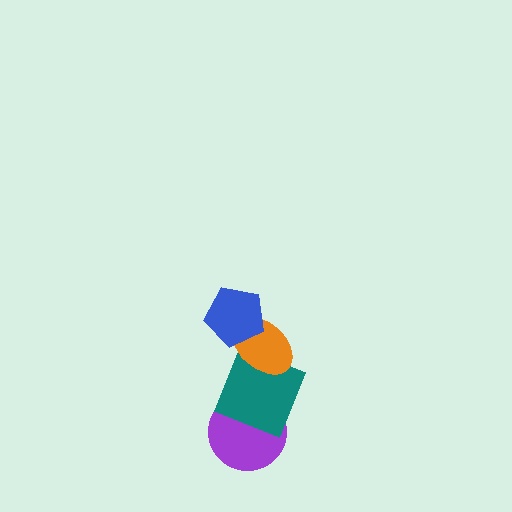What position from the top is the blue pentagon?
The blue pentagon is 1st from the top.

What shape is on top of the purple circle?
The teal square is on top of the purple circle.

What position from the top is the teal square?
The teal square is 3rd from the top.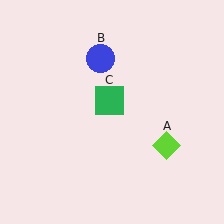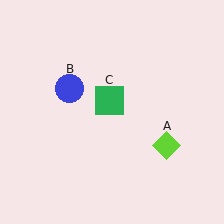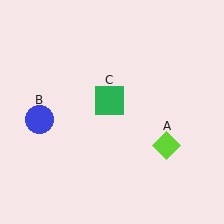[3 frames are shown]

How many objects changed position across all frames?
1 object changed position: blue circle (object B).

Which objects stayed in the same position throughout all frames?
Lime diamond (object A) and green square (object C) remained stationary.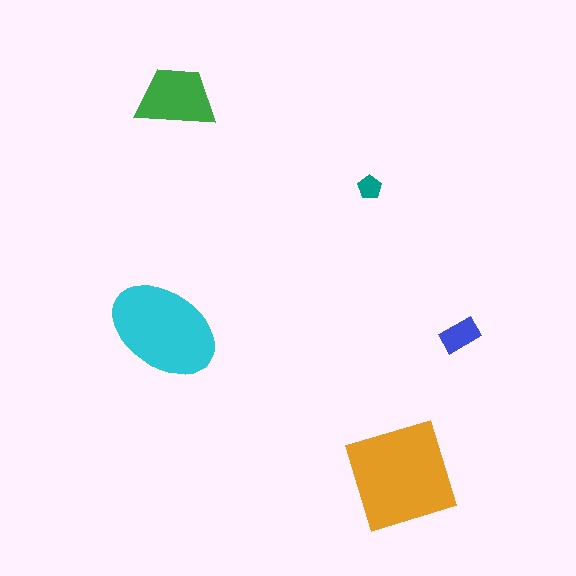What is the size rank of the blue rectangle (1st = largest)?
4th.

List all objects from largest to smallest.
The orange square, the cyan ellipse, the green trapezoid, the blue rectangle, the teal pentagon.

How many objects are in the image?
There are 5 objects in the image.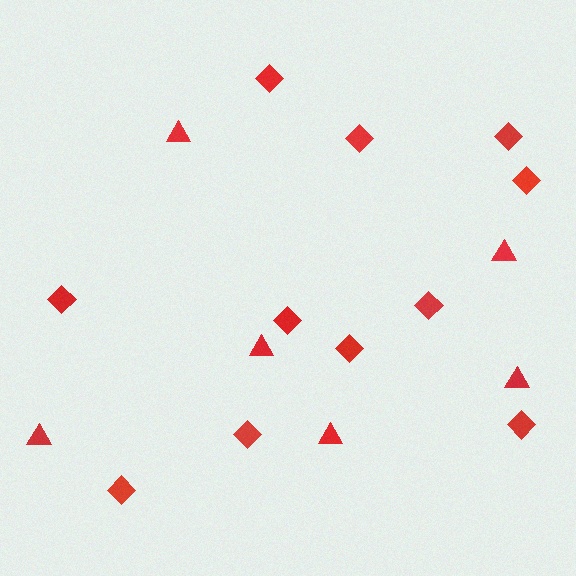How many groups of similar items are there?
There are 2 groups: one group of diamonds (11) and one group of triangles (6).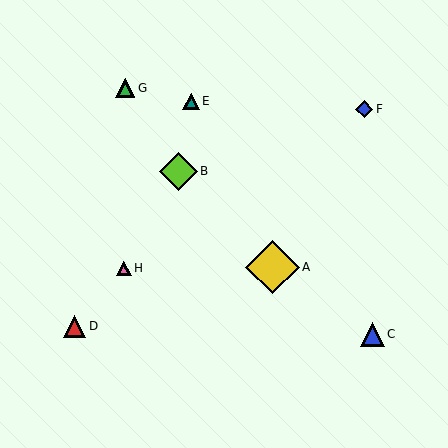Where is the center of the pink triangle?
The center of the pink triangle is at (124, 268).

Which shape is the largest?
The yellow diamond (labeled A) is the largest.